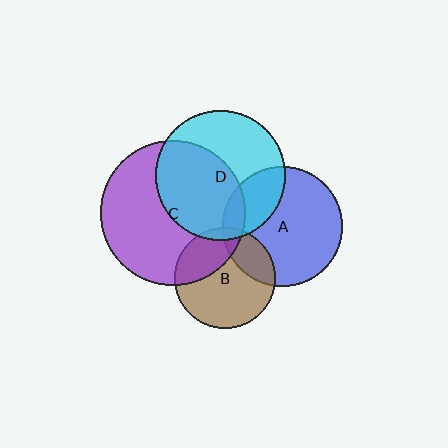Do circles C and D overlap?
Yes.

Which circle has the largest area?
Circle C (purple).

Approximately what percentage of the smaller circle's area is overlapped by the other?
Approximately 50%.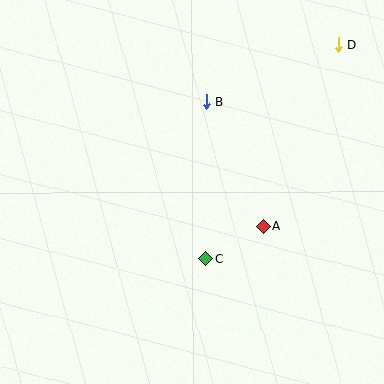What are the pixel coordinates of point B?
Point B is at (206, 102).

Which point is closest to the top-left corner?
Point B is closest to the top-left corner.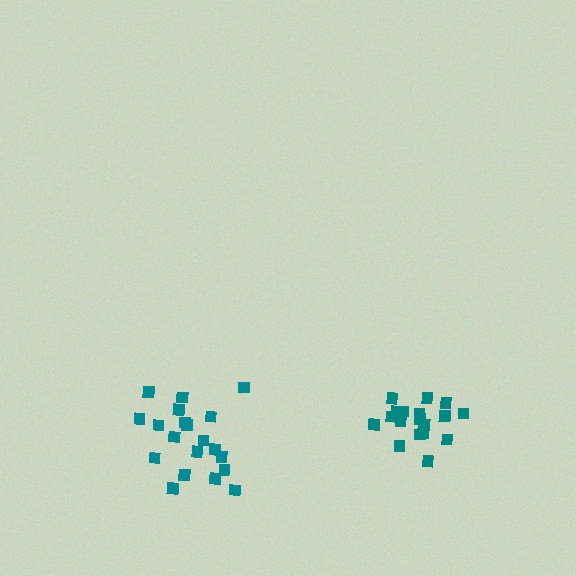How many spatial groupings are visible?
There are 2 spatial groupings.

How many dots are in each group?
Group 1: 18 dots, Group 2: 20 dots (38 total).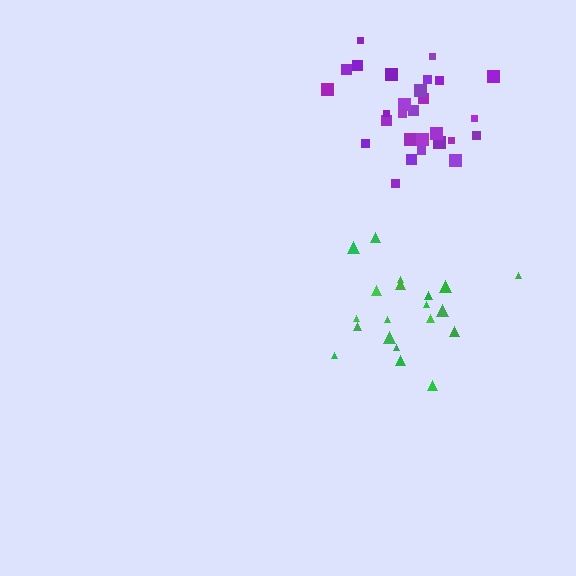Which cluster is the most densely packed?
Purple.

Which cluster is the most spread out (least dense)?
Green.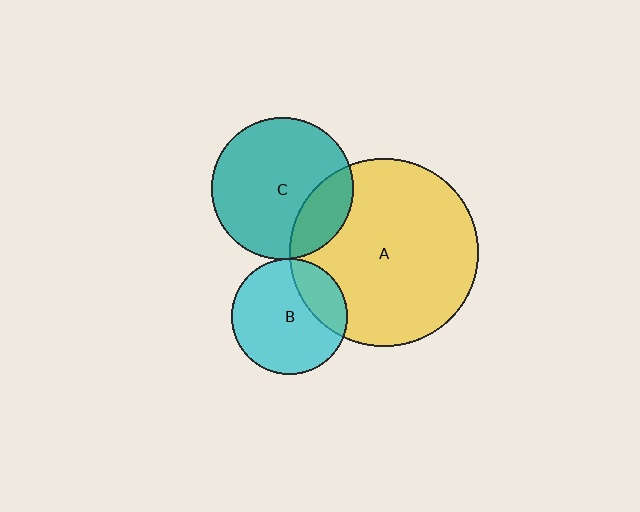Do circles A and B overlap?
Yes.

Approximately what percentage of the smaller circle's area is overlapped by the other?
Approximately 25%.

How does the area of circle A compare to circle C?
Approximately 1.8 times.